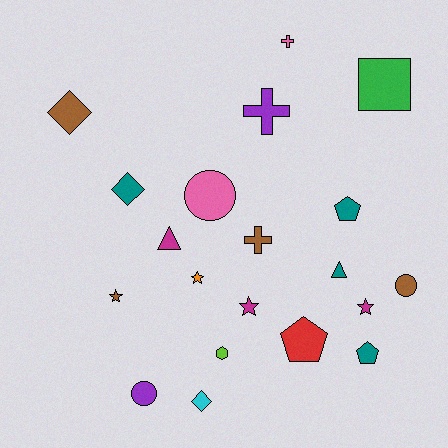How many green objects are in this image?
There is 1 green object.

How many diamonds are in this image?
There are 3 diamonds.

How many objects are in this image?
There are 20 objects.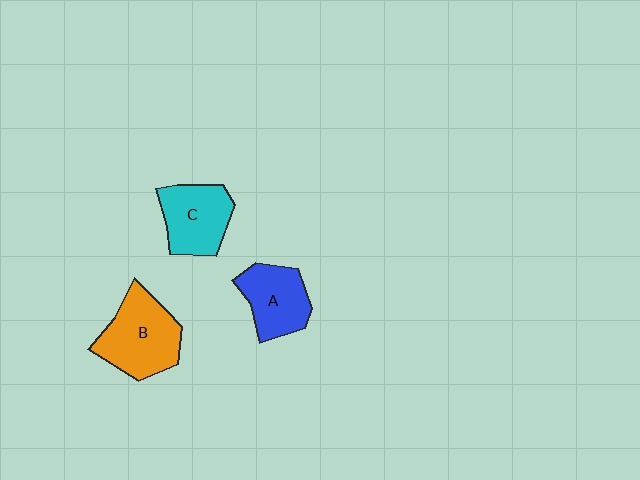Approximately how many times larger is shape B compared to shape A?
Approximately 1.3 times.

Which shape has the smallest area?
Shape A (blue).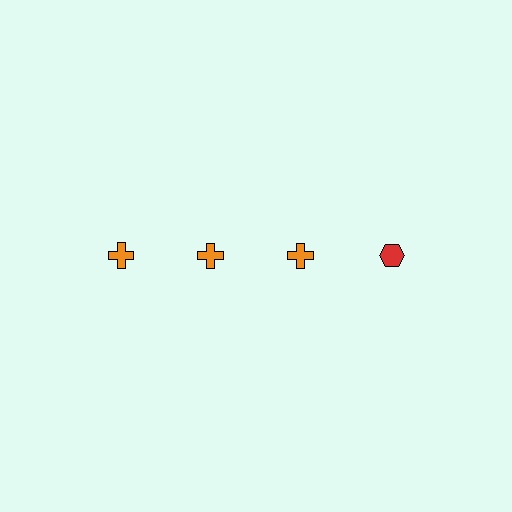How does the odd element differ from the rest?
It differs in both color (red instead of orange) and shape (hexagon instead of cross).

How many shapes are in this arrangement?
There are 4 shapes arranged in a grid pattern.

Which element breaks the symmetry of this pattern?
The red hexagon in the top row, second from right column breaks the symmetry. All other shapes are orange crosses.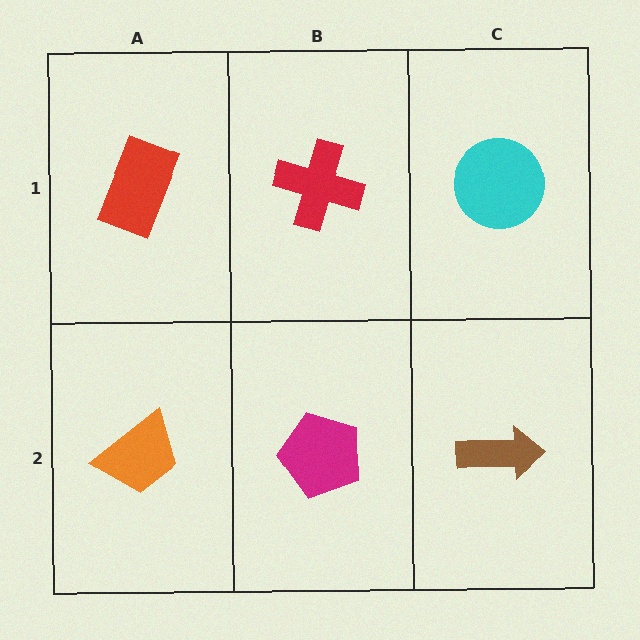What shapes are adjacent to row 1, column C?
A brown arrow (row 2, column C), a red cross (row 1, column B).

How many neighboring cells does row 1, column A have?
2.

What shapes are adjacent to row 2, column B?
A red cross (row 1, column B), an orange trapezoid (row 2, column A), a brown arrow (row 2, column C).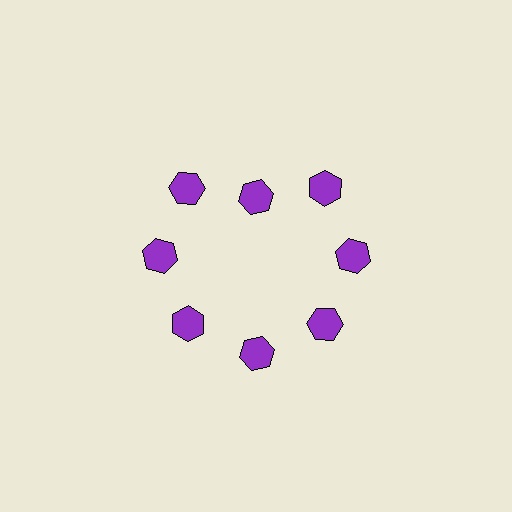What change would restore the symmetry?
The symmetry would be restored by moving it outward, back onto the ring so that all 8 hexagons sit at equal angles and equal distance from the center.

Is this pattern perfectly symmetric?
No. The 8 purple hexagons are arranged in a ring, but one element near the 12 o'clock position is pulled inward toward the center, breaking the 8-fold rotational symmetry.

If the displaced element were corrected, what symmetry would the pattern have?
It would have 8-fold rotational symmetry — the pattern would map onto itself every 45 degrees.